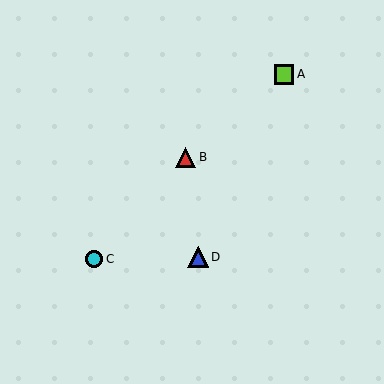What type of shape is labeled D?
Shape D is a blue triangle.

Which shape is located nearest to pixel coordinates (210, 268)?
The blue triangle (labeled D) at (198, 257) is nearest to that location.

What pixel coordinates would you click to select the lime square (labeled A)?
Click at (284, 74) to select the lime square A.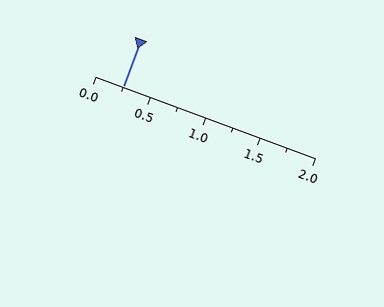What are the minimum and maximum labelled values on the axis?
The axis runs from 0.0 to 2.0.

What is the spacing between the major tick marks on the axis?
The major ticks are spaced 0.5 apart.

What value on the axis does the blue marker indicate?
The marker indicates approximately 0.25.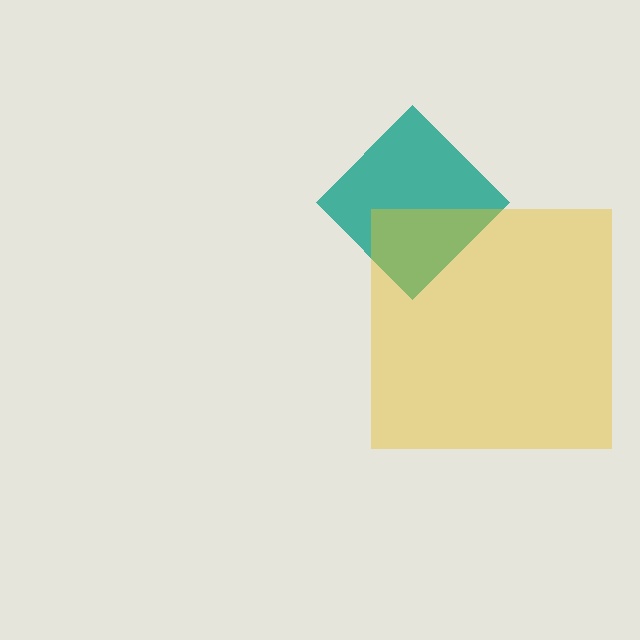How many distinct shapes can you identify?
There are 2 distinct shapes: a teal diamond, a yellow square.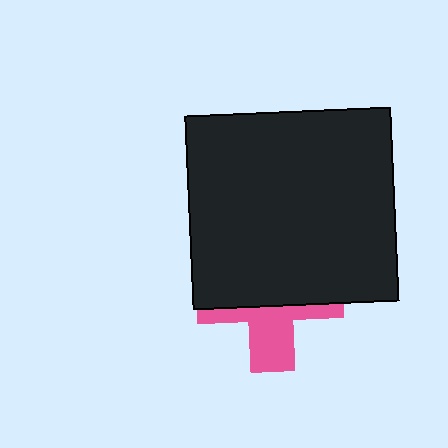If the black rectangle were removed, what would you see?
You would see the complete pink cross.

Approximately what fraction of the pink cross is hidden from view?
Roughly 61% of the pink cross is hidden behind the black rectangle.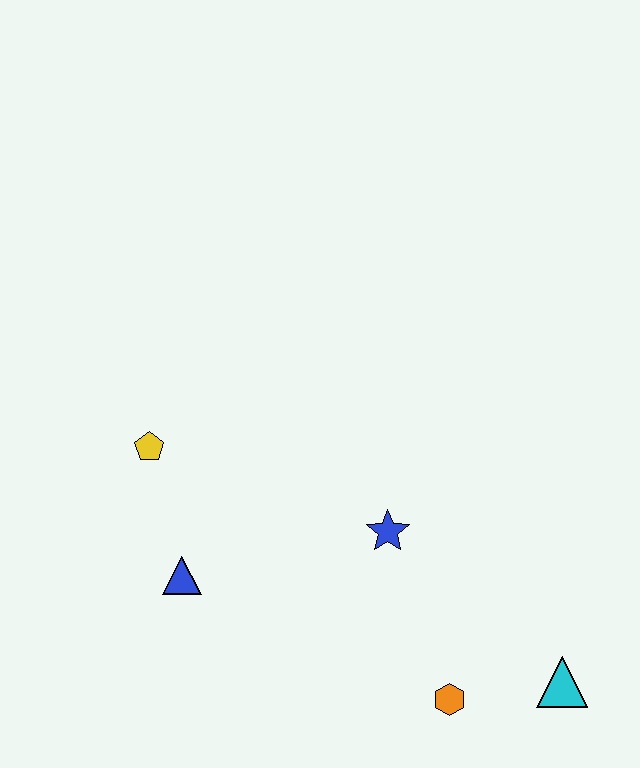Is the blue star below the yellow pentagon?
Yes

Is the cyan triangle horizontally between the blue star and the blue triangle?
No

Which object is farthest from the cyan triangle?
The yellow pentagon is farthest from the cyan triangle.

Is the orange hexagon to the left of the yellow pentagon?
No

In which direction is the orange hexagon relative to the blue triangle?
The orange hexagon is to the right of the blue triangle.